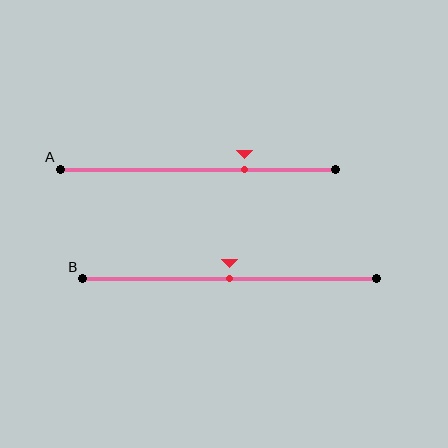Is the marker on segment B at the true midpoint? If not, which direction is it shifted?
Yes, the marker on segment B is at the true midpoint.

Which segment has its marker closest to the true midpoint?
Segment B has its marker closest to the true midpoint.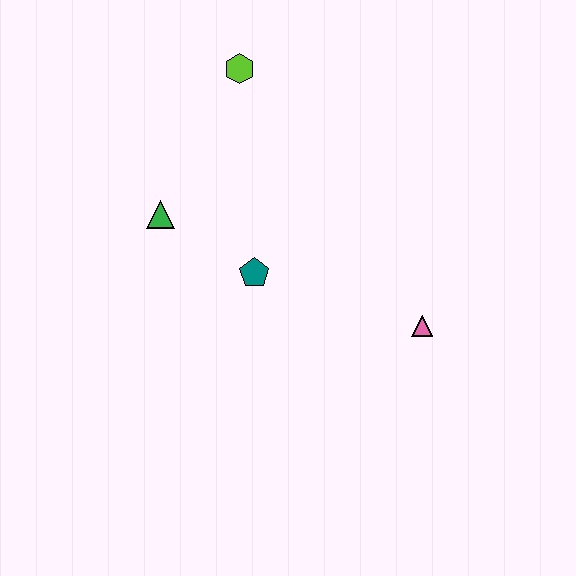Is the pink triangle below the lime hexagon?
Yes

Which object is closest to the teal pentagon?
The green triangle is closest to the teal pentagon.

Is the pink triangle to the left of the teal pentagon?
No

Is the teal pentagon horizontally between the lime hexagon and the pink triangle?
Yes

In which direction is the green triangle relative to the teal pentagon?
The green triangle is to the left of the teal pentagon.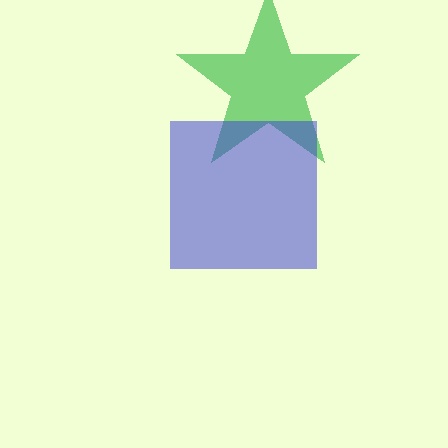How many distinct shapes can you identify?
There are 2 distinct shapes: a green star, a blue square.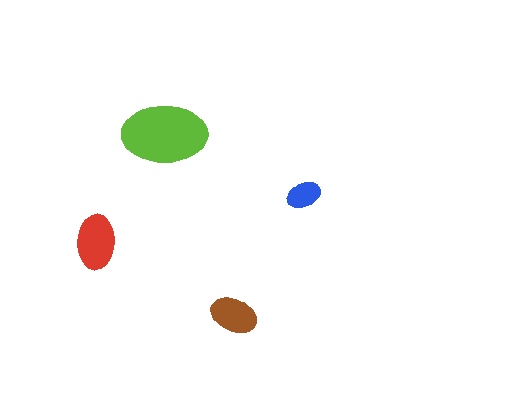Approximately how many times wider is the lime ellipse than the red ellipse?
About 1.5 times wider.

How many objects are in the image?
There are 4 objects in the image.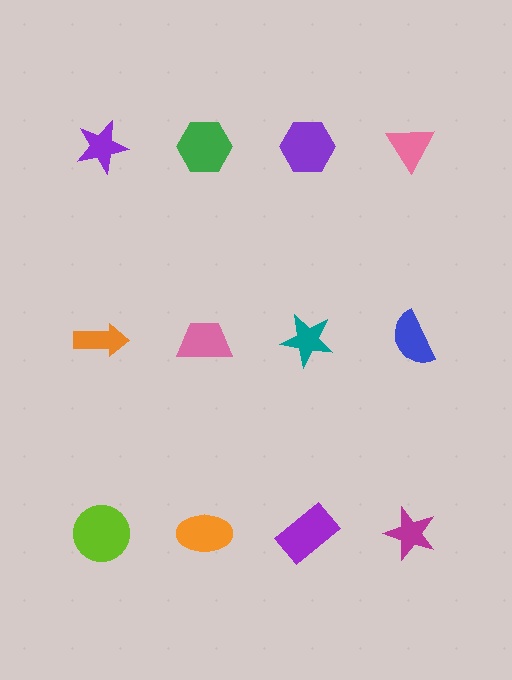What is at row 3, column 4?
A magenta star.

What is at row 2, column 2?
A pink trapezoid.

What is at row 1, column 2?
A green hexagon.